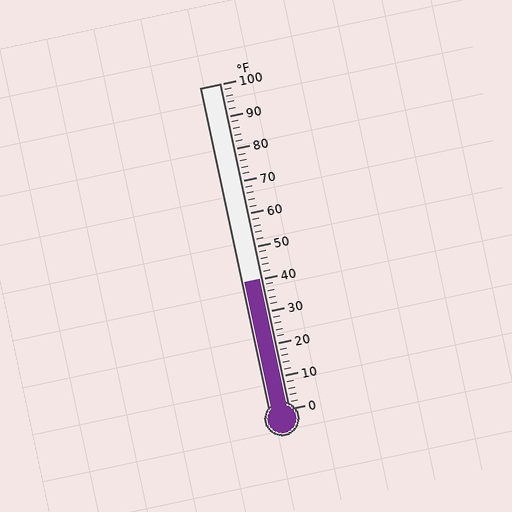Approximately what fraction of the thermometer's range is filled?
The thermometer is filled to approximately 40% of its range.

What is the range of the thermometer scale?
The thermometer scale ranges from 0°F to 100°F.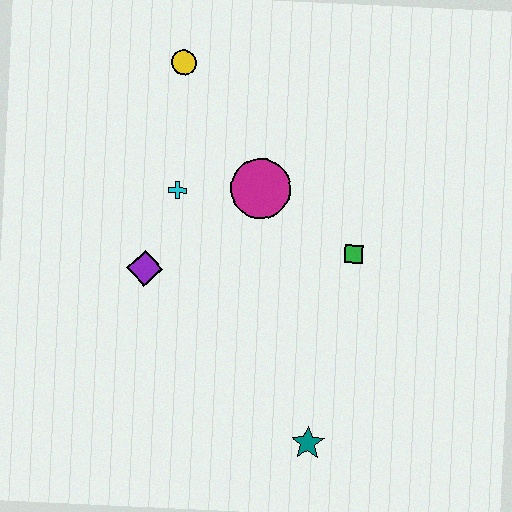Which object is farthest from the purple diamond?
The teal star is farthest from the purple diamond.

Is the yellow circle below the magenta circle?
No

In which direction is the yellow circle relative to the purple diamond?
The yellow circle is above the purple diamond.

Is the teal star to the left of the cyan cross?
No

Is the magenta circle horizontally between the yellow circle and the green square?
Yes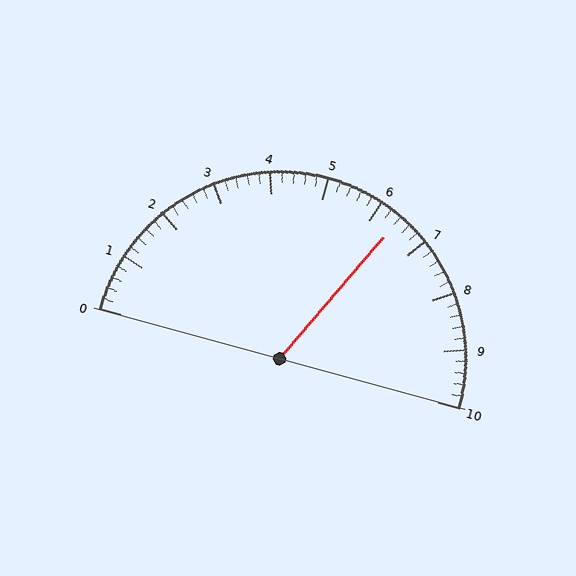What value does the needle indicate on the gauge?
The needle indicates approximately 6.4.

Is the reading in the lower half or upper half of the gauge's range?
The reading is in the upper half of the range (0 to 10).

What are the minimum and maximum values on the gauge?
The gauge ranges from 0 to 10.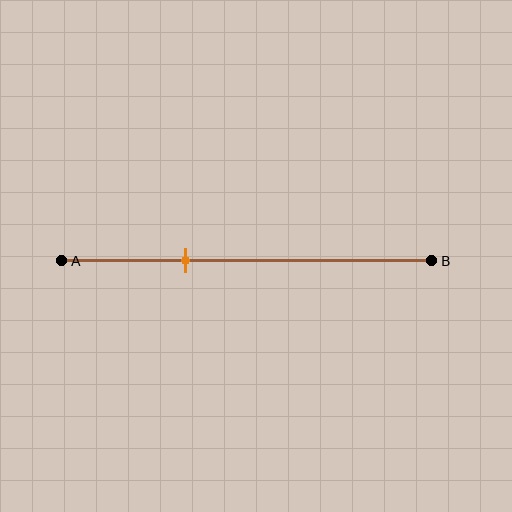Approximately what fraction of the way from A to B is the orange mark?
The orange mark is approximately 35% of the way from A to B.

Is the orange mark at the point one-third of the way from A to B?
Yes, the mark is approximately at the one-third point.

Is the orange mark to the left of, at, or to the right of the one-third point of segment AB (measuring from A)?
The orange mark is approximately at the one-third point of segment AB.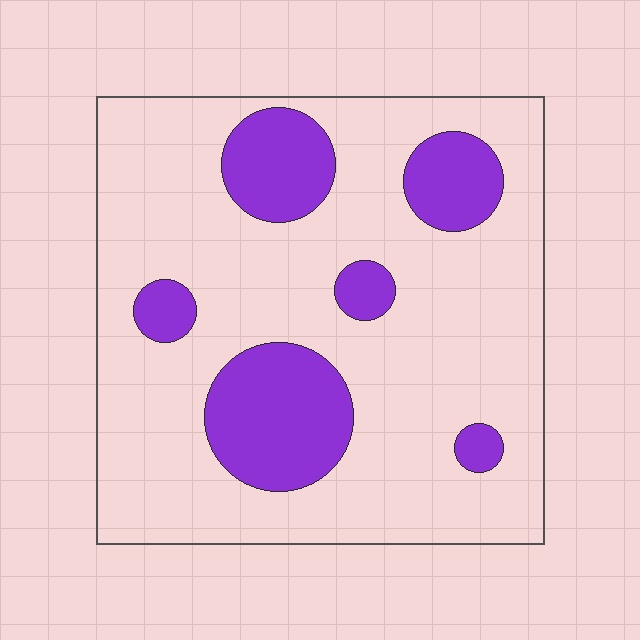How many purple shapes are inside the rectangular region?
6.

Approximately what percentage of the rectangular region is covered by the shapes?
Approximately 20%.